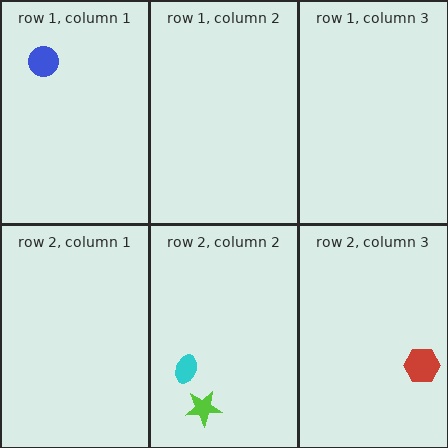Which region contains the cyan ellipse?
The row 2, column 2 region.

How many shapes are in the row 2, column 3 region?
1.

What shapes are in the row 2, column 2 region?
The cyan ellipse, the lime star.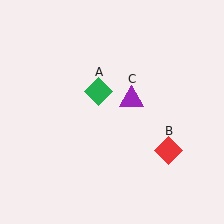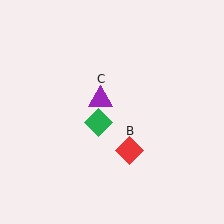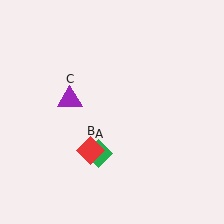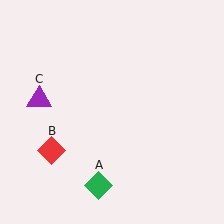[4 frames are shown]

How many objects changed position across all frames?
3 objects changed position: green diamond (object A), red diamond (object B), purple triangle (object C).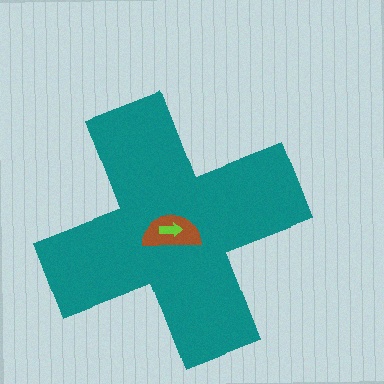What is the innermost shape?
The lime arrow.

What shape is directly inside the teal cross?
The brown semicircle.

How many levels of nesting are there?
3.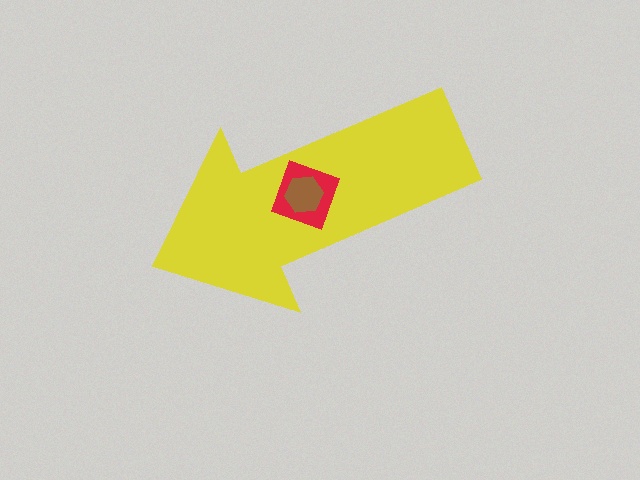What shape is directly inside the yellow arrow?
The red diamond.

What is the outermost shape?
The yellow arrow.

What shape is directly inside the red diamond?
The brown hexagon.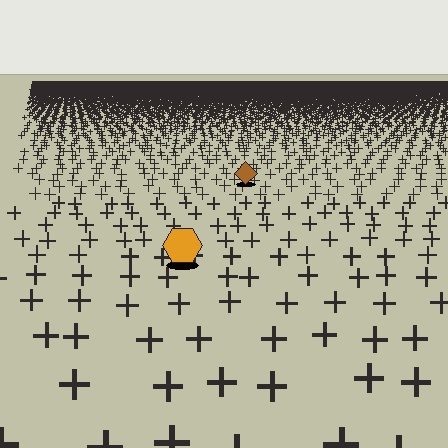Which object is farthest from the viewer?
The brown diamond is farthest from the viewer. It appears smaller and the ground texture around it is denser.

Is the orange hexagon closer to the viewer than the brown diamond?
Yes. The orange hexagon is closer — you can tell from the texture gradient: the ground texture is coarser near it.